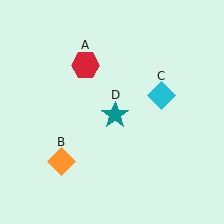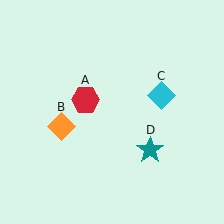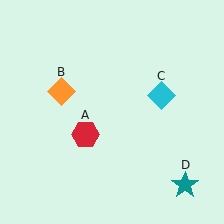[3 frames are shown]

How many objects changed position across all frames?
3 objects changed position: red hexagon (object A), orange diamond (object B), teal star (object D).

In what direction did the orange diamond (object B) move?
The orange diamond (object B) moved up.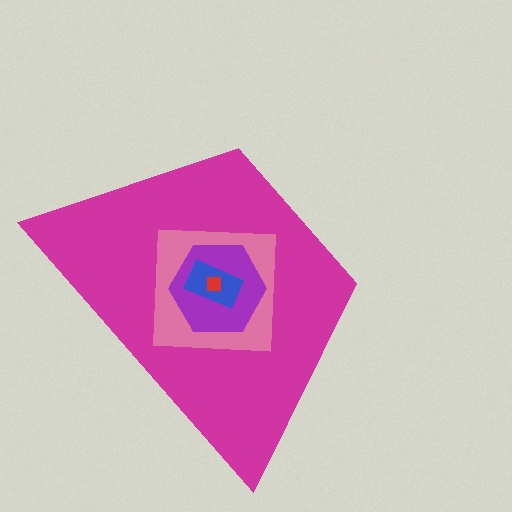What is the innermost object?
The red square.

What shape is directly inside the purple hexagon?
The blue rectangle.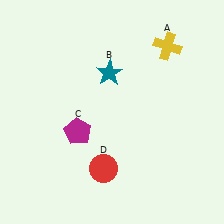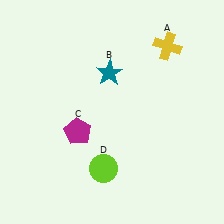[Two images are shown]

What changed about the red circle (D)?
In Image 1, D is red. In Image 2, it changed to lime.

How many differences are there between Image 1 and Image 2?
There is 1 difference between the two images.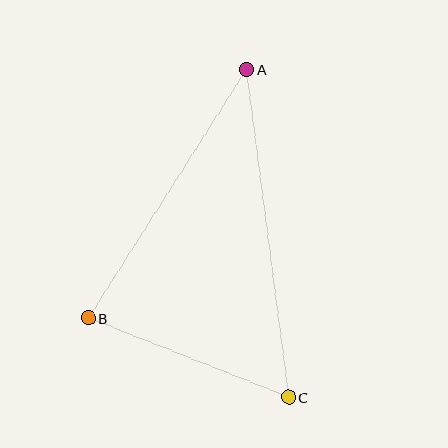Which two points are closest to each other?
Points B and C are closest to each other.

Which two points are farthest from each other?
Points A and C are farthest from each other.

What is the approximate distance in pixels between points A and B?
The distance between A and B is approximately 295 pixels.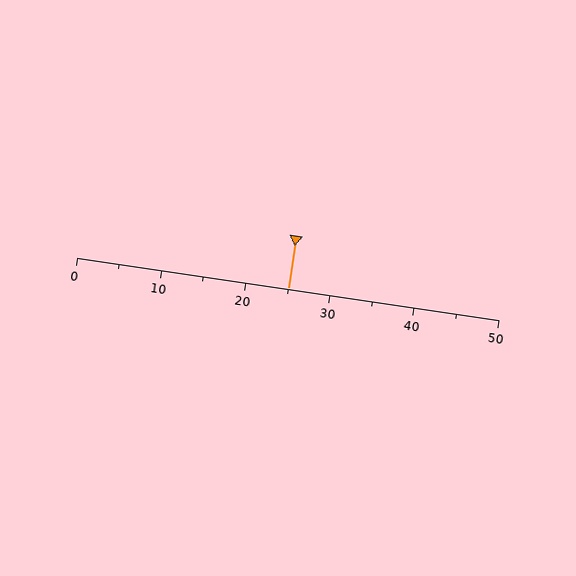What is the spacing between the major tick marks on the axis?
The major ticks are spaced 10 apart.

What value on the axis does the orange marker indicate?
The marker indicates approximately 25.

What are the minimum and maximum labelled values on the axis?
The axis runs from 0 to 50.